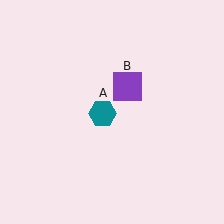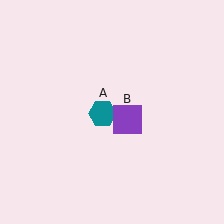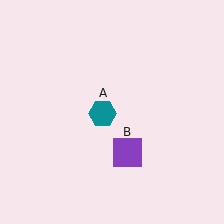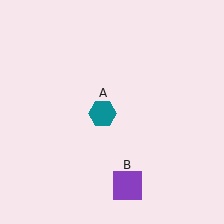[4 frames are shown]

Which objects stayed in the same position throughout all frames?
Teal hexagon (object A) remained stationary.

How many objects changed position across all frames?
1 object changed position: purple square (object B).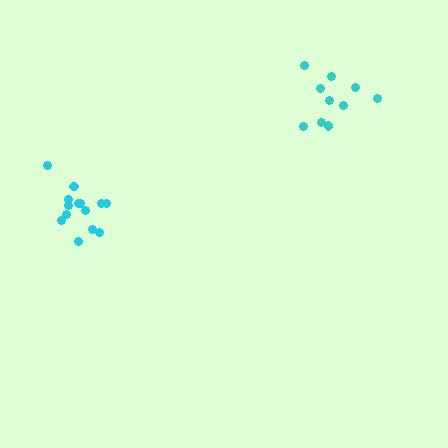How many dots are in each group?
Group 1: 14 dots, Group 2: 10 dots (24 total).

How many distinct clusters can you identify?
There are 2 distinct clusters.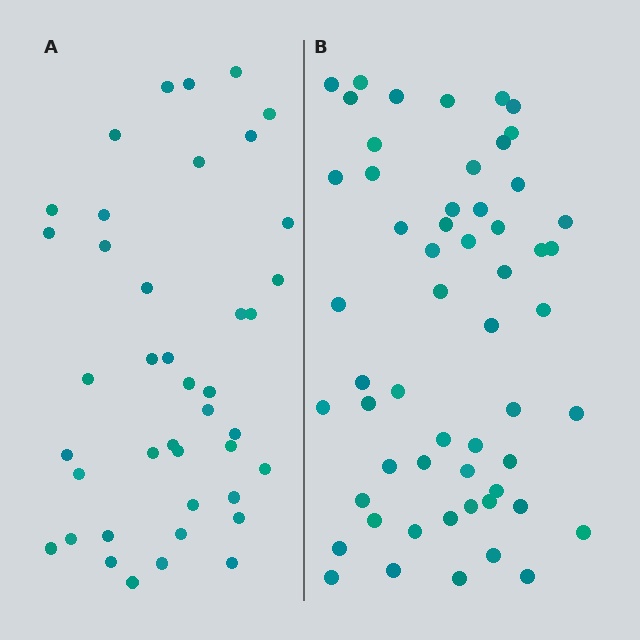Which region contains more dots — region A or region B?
Region B (the right region) has more dots.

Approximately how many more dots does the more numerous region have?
Region B has approximately 15 more dots than region A.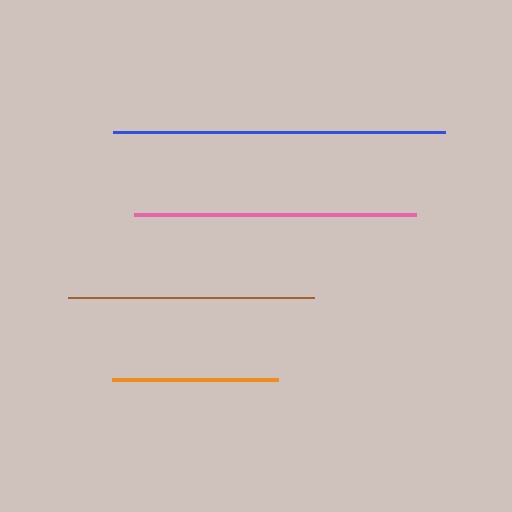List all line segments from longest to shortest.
From longest to shortest: blue, pink, brown, orange.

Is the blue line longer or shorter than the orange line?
The blue line is longer than the orange line.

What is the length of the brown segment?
The brown segment is approximately 246 pixels long.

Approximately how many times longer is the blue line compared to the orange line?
The blue line is approximately 2.0 times the length of the orange line.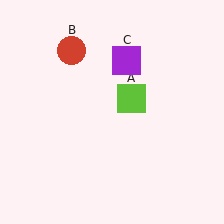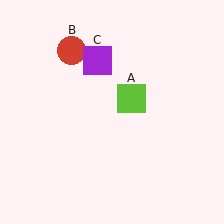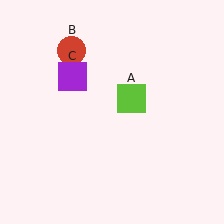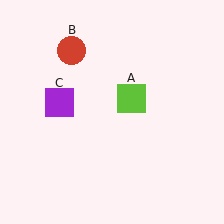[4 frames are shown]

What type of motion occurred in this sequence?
The purple square (object C) rotated counterclockwise around the center of the scene.